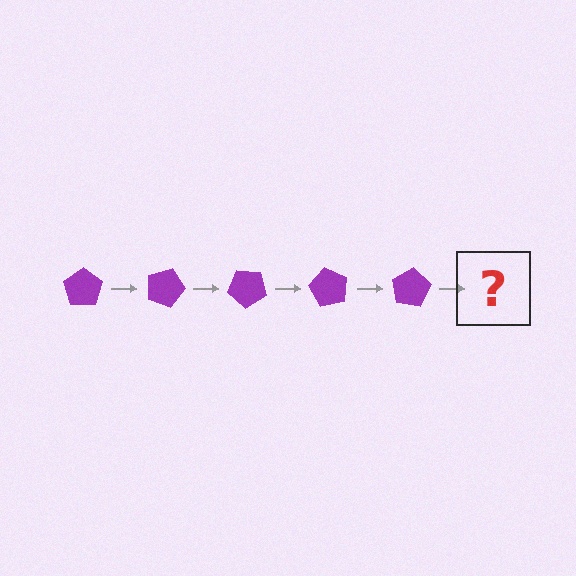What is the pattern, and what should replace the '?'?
The pattern is that the pentagon rotates 20 degrees each step. The '?' should be a purple pentagon rotated 100 degrees.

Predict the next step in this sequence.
The next step is a purple pentagon rotated 100 degrees.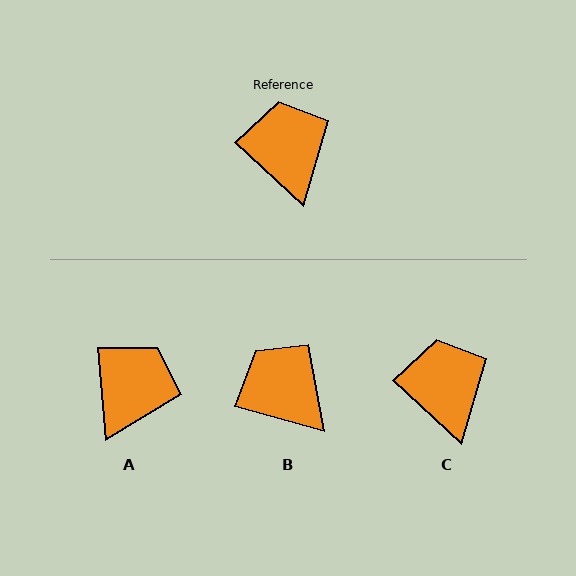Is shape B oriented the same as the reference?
No, it is off by about 27 degrees.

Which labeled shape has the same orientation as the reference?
C.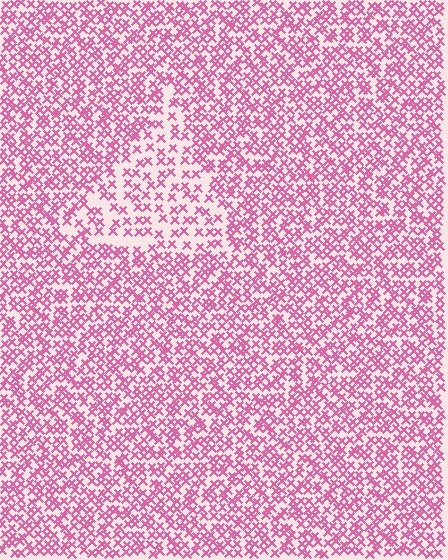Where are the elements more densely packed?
The elements are more densely packed outside the triangle boundary.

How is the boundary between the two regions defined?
The boundary is defined by a change in element density (approximately 1.9x ratio). All elements are the same color, size, and shape.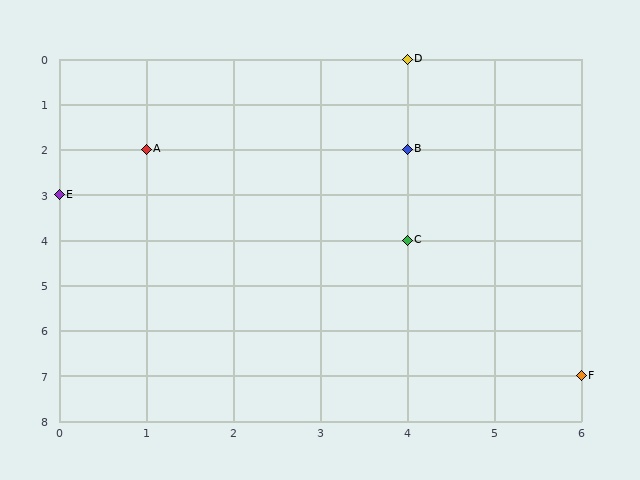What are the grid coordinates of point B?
Point B is at grid coordinates (4, 2).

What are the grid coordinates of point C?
Point C is at grid coordinates (4, 4).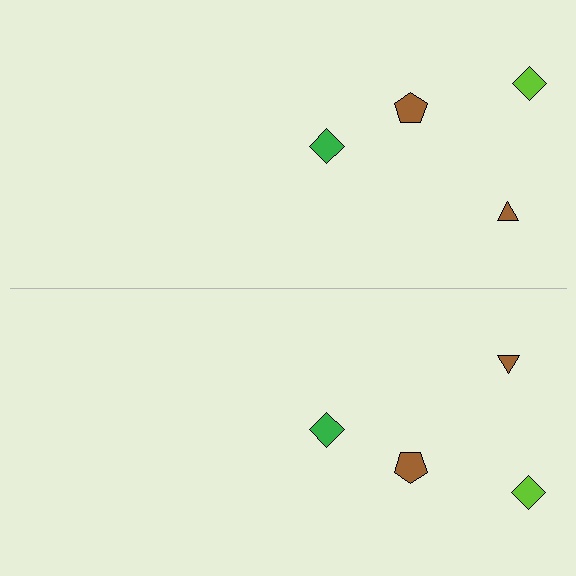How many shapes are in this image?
There are 8 shapes in this image.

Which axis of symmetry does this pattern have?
The pattern has a horizontal axis of symmetry running through the center of the image.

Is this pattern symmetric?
Yes, this pattern has bilateral (reflection) symmetry.